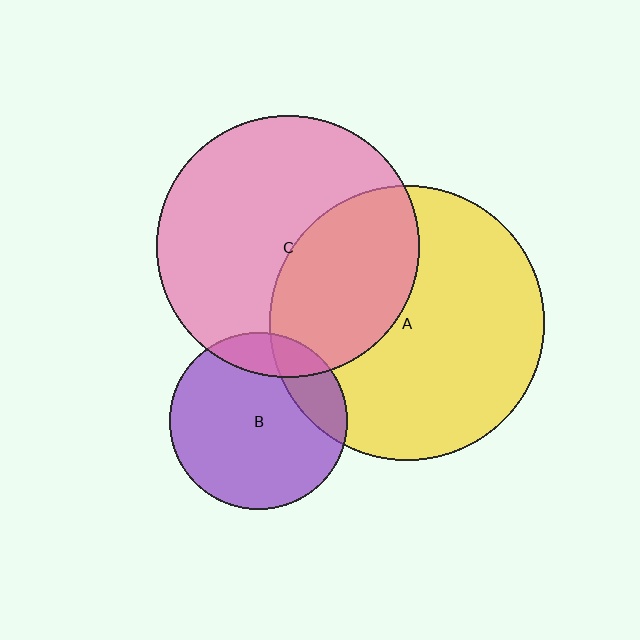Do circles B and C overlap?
Yes.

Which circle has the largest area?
Circle A (yellow).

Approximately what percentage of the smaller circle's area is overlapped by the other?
Approximately 15%.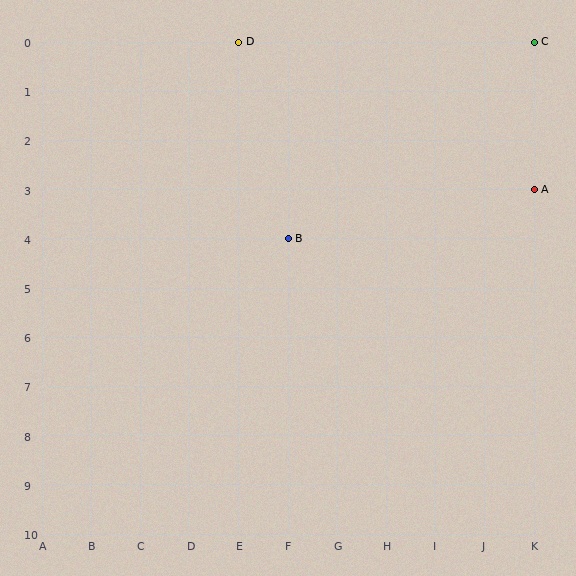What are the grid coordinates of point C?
Point C is at grid coordinates (K, 0).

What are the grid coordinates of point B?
Point B is at grid coordinates (F, 4).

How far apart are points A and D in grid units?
Points A and D are 6 columns and 3 rows apart (about 6.7 grid units diagonally).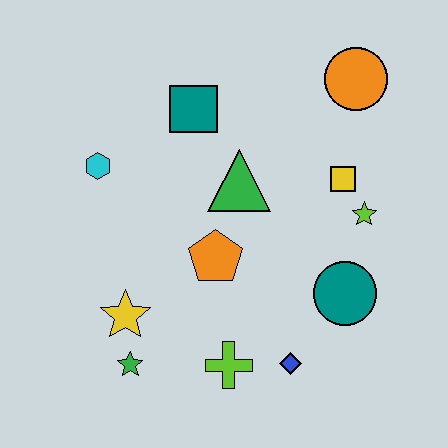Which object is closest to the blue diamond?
The lime cross is closest to the blue diamond.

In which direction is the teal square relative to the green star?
The teal square is above the green star.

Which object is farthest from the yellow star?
The orange circle is farthest from the yellow star.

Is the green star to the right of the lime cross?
No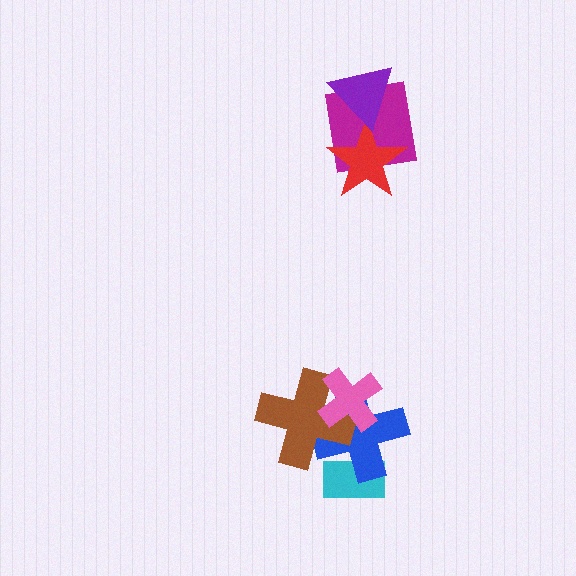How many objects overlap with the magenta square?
2 objects overlap with the magenta square.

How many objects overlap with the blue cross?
3 objects overlap with the blue cross.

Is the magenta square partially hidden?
Yes, it is partially covered by another shape.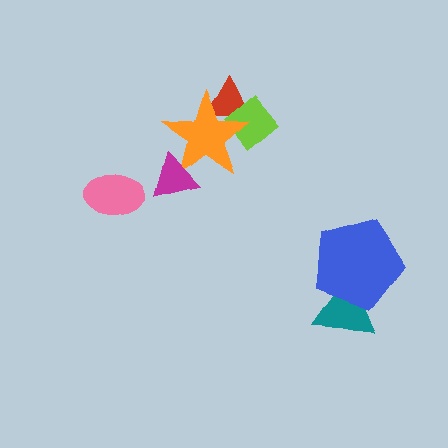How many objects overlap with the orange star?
3 objects overlap with the orange star.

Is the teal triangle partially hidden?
Yes, it is partially covered by another shape.